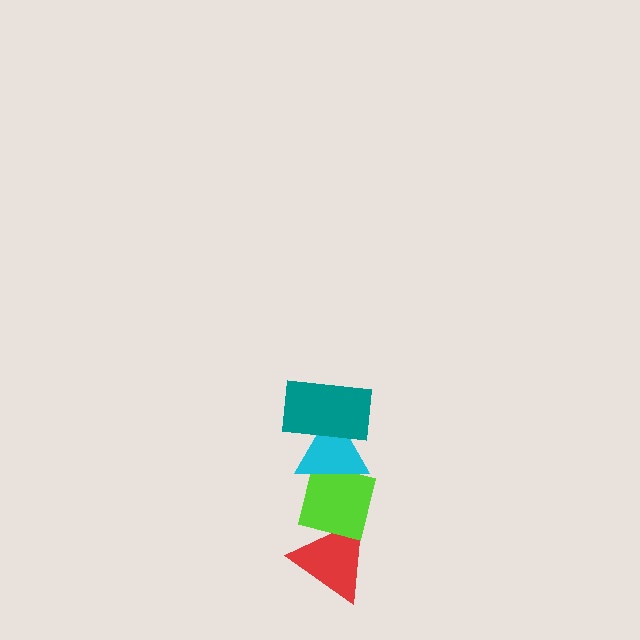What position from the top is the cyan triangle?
The cyan triangle is 2nd from the top.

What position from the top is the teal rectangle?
The teal rectangle is 1st from the top.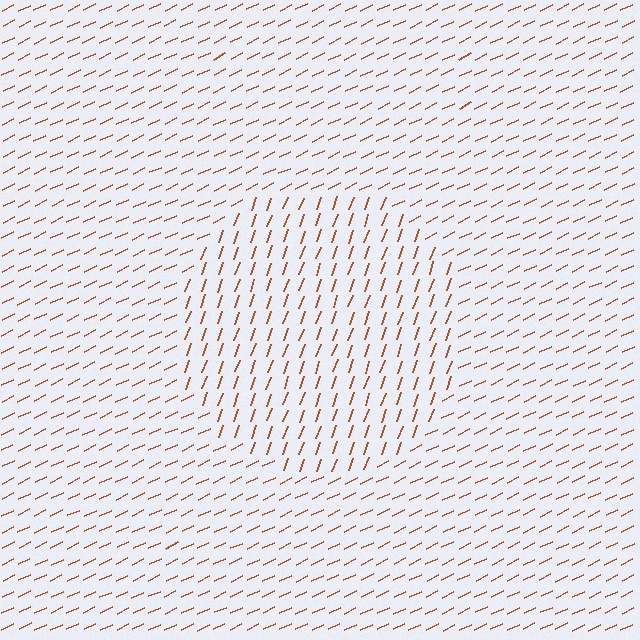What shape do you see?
I see a circle.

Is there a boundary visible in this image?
Yes, there is a texture boundary formed by a change in line orientation.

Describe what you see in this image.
The image is filled with small brown line segments. A circle region in the image has lines oriented differently from the surrounding lines, creating a visible texture boundary.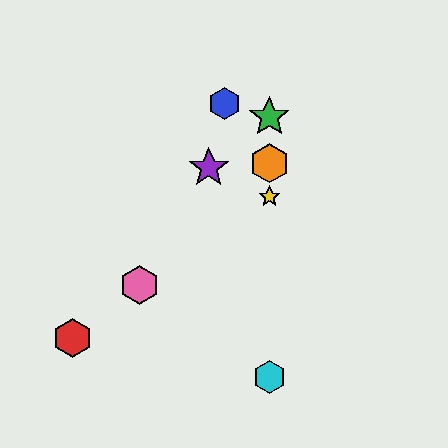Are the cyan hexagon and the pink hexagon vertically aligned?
No, the cyan hexagon is at x≈269 and the pink hexagon is at x≈139.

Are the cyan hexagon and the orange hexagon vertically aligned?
Yes, both are at x≈269.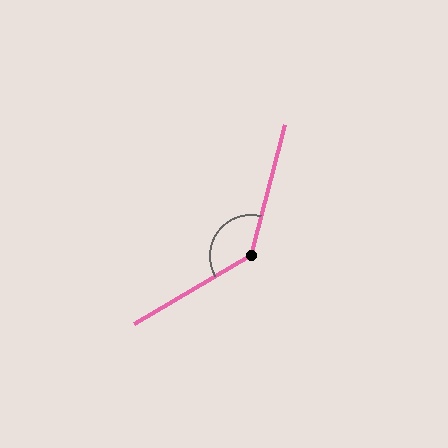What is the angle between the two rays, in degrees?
Approximately 135 degrees.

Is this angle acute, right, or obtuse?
It is obtuse.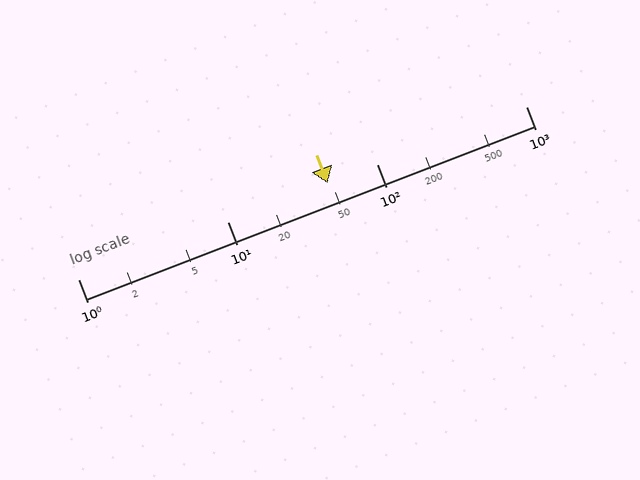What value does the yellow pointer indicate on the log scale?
The pointer indicates approximately 47.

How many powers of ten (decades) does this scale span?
The scale spans 3 decades, from 1 to 1000.